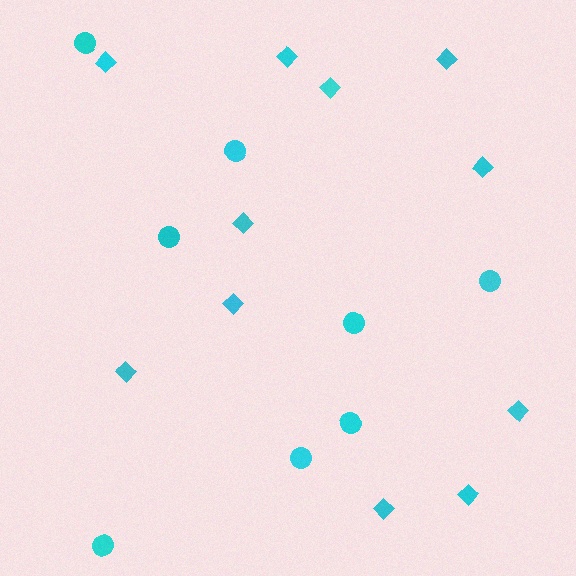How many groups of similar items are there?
There are 2 groups: one group of circles (8) and one group of diamonds (11).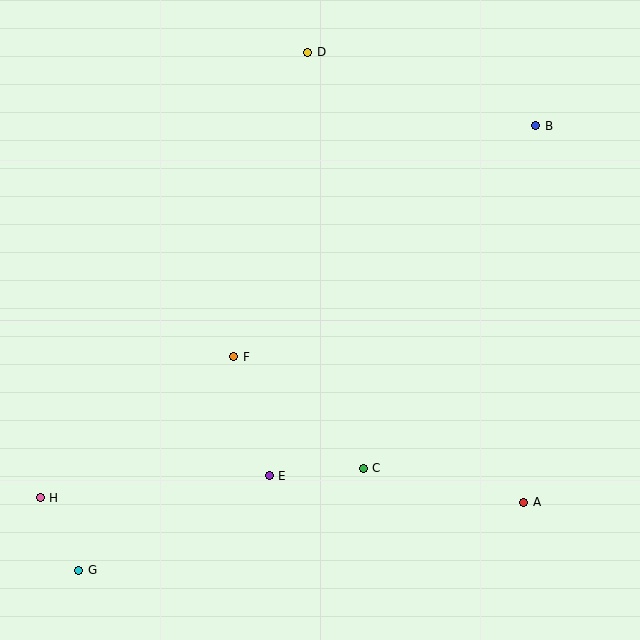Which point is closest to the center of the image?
Point F at (234, 357) is closest to the center.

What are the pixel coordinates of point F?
Point F is at (234, 357).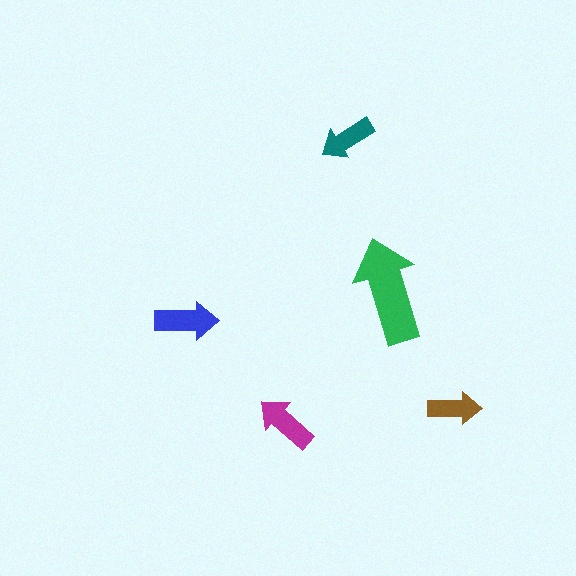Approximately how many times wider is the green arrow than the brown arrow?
About 2 times wider.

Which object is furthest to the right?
The brown arrow is rightmost.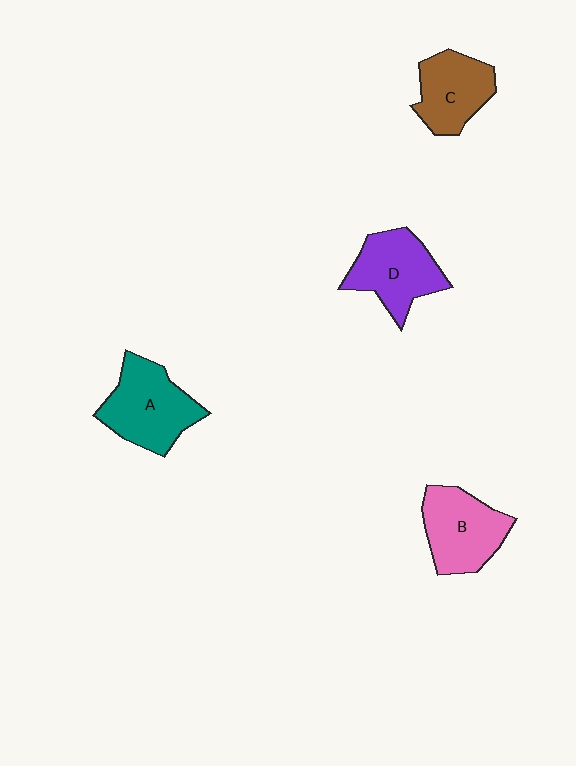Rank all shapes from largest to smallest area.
From largest to smallest: A (teal), B (pink), D (purple), C (brown).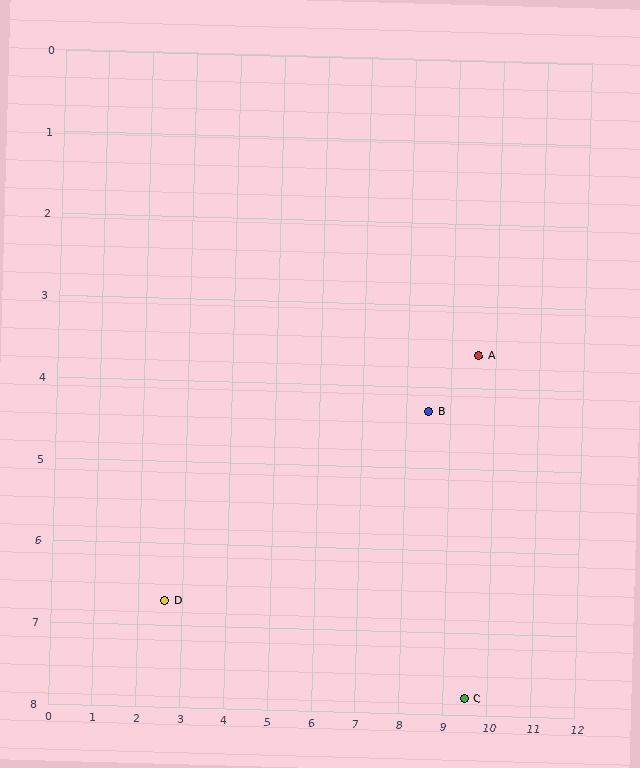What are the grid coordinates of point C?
Point C is at approximately (9.5, 7.8).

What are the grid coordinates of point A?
Point A is at approximately (9.6, 3.6).